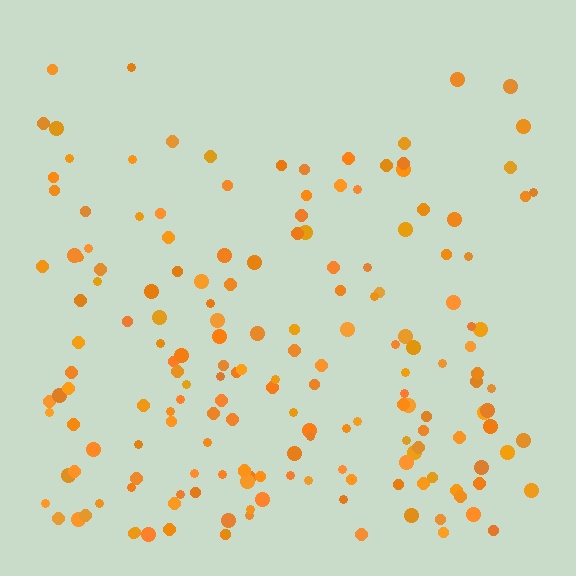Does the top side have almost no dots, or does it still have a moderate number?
Still a moderate number, just noticeably fewer than the bottom.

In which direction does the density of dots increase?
From top to bottom, with the bottom side densest.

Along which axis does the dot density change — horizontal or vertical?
Vertical.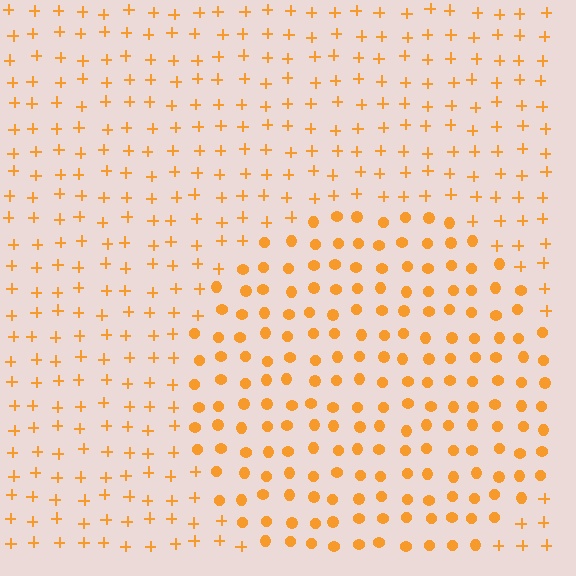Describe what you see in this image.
The image is filled with small orange elements arranged in a uniform grid. A circle-shaped region contains circles, while the surrounding area contains plus signs. The boundary is defined purely by the change in element shape.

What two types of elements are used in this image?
The image uses circles inside the circle region and plus signs outside it.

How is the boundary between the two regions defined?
The boundary is defined by a change in element shape: circles inside vs. plus signs outside. All elements share the same color and spacing.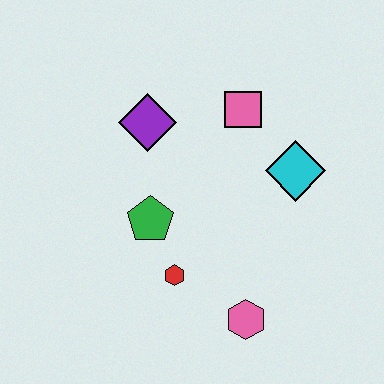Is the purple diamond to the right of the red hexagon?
No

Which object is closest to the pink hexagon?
The red hexagon is closest to the pink hexagon.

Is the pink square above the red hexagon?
Yes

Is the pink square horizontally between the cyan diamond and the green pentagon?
Yes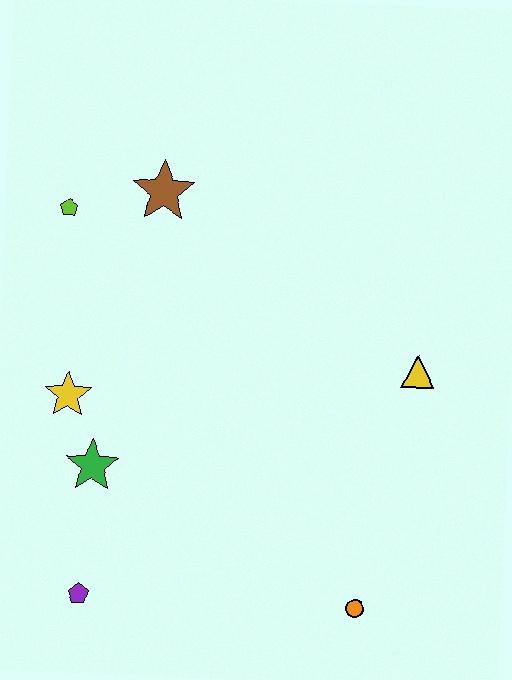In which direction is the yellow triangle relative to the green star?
The yellow triangle is to the right of the green star.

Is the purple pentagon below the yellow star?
Yes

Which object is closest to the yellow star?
The green star is closest to the yellow star.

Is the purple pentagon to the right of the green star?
No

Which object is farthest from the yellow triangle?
The purple pentagon is farthest from the yellow triangle.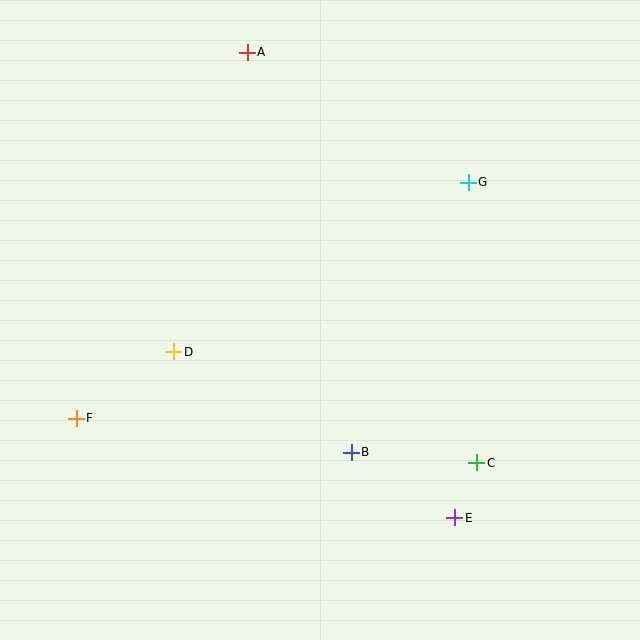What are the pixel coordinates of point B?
Point B is at (351, 452).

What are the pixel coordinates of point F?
Point F is at (76, 418).